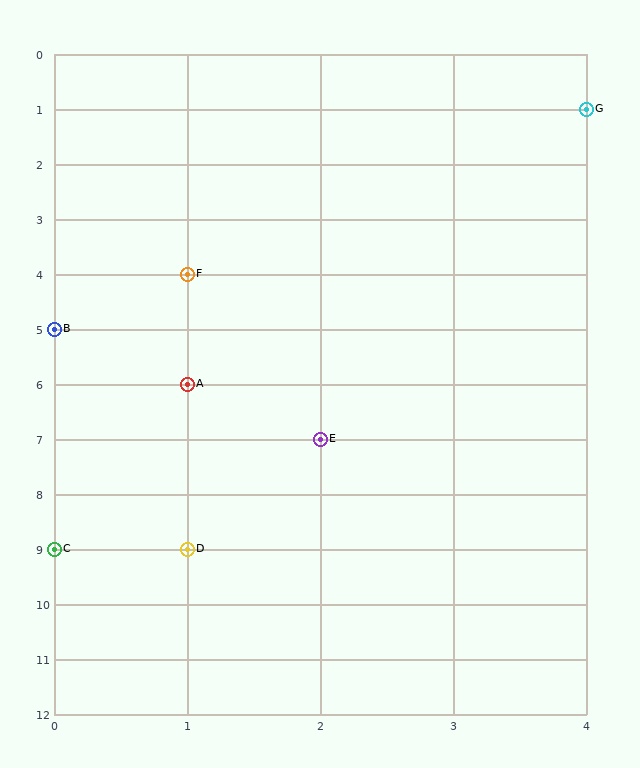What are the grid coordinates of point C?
Point C is at grid coordinates (0, 9).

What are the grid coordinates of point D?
Point D is at grid coordinates (1, 9).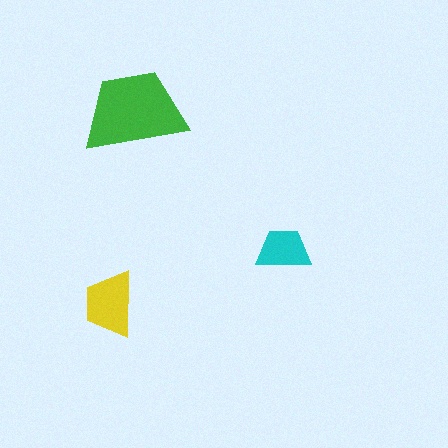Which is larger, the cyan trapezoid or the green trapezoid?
The green one.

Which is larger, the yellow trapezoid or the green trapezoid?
The green one.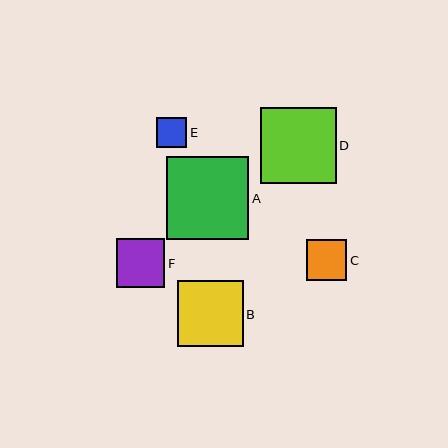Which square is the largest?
Square A is the largest with a size of approximately 82 pixels.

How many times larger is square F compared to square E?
Square F is approximately 1.6 times the size of square E.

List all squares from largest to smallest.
From largest to smallest: A, D, B, F, C, E.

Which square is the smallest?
Square E is the smallest with a size of approximately 30 pixels.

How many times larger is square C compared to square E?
Square C is approximately 1.4 times the size of square E.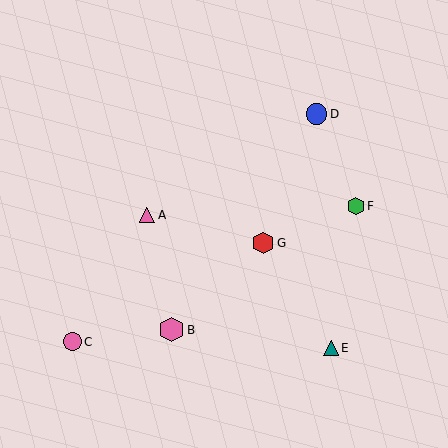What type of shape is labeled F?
Shape F is a green hexagon.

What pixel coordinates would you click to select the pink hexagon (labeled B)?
Click at (171, 330) to select the pink hexagon B.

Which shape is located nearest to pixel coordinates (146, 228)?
The pink triangle (labeled A) at (147, 215) is nearest to that location.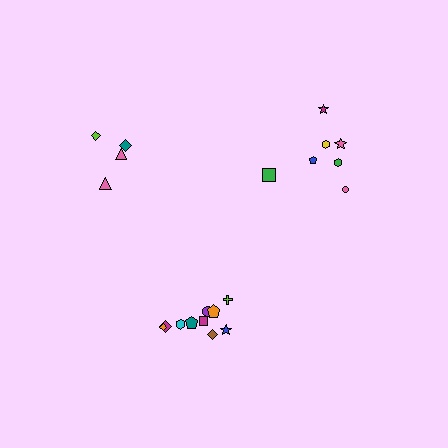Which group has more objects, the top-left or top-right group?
The top-right group.